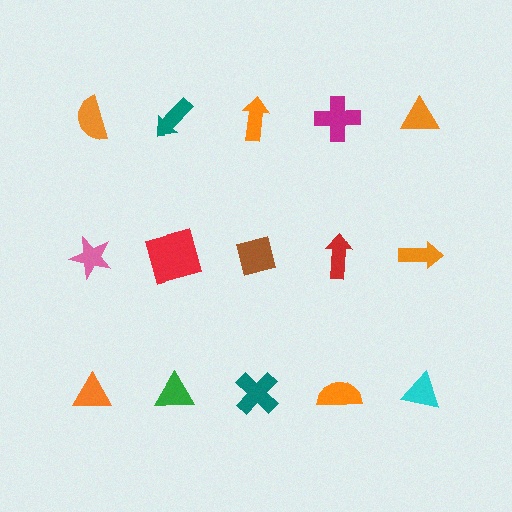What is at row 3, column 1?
An orange triangle.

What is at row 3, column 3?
A teal cross.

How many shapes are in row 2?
5 shapes.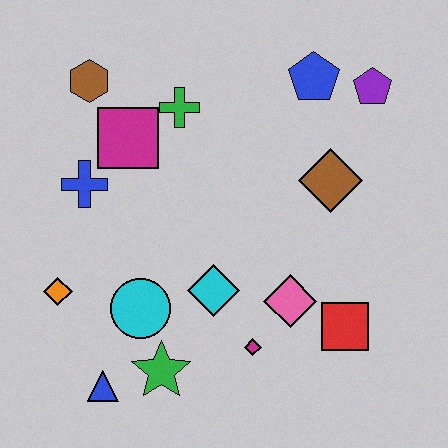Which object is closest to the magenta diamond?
The pink diamond is closest to the magenta diamond.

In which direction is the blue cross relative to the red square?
The blue cross is to the left of the red square.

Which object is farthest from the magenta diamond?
The brown hexagon is farthest from the magenta diamond.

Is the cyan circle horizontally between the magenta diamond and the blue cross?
Yes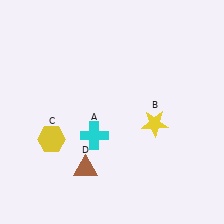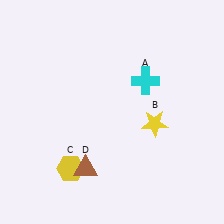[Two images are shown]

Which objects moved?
The objects that moved are: the cyan cross (A), the yellow hexagon (C).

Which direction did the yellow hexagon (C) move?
The yellow hexagon (C) moved down.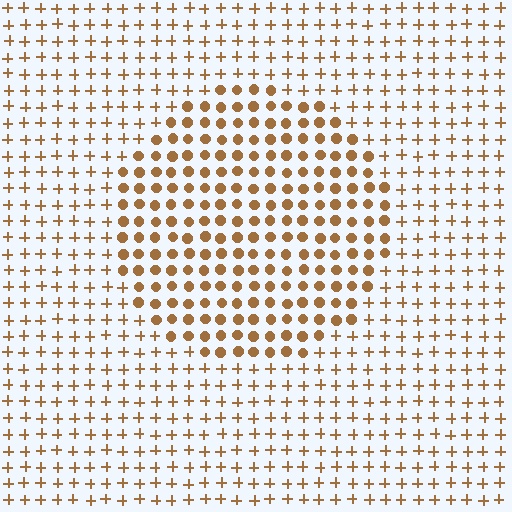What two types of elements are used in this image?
The image uses circles inside the circle region and plus signs outside it.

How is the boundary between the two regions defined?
The boundary is defined by a change in element shape: circles inside vs. plus signs outside. All elements share the same color and spacing.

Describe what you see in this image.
The image is filled with small brown elements arranged in a uniform grid. A circle-shaped region contains circles, while the surrounding area contains plus signs. The boundary is defined purely by the change in element shape.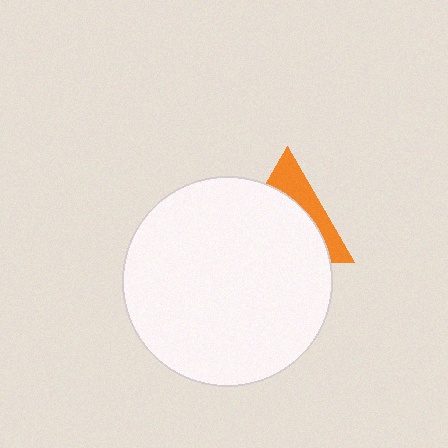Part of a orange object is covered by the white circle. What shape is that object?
It is a triangle.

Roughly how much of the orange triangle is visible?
A small part of it is visible (roughly 32%).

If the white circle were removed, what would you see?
You would see the complete orange triangle.